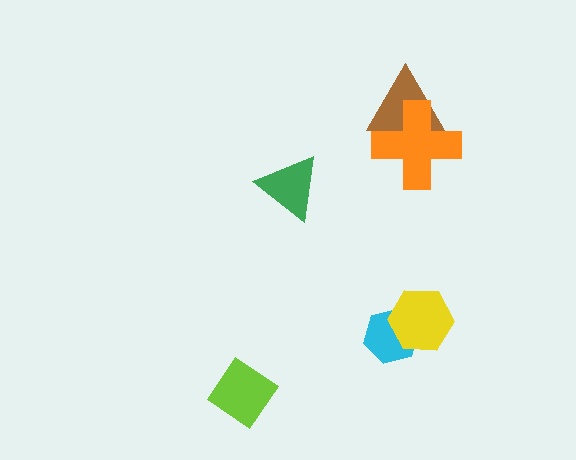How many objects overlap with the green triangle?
0 objects overlap with the green triangle.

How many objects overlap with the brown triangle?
1 object overlaps with the brown triangle.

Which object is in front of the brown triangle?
The orange cross is in front of the brown triangle.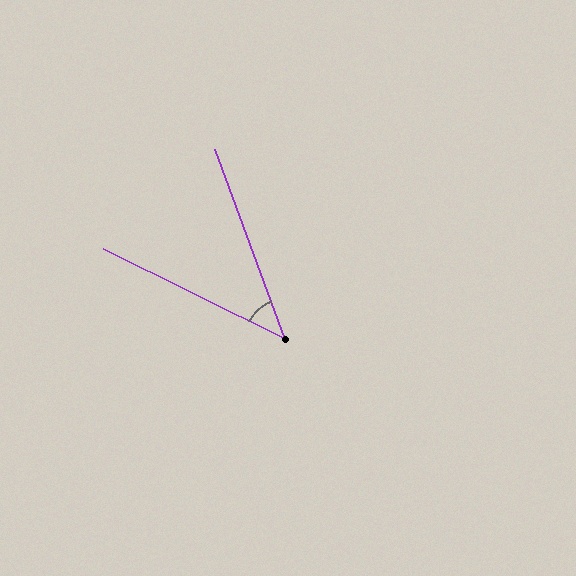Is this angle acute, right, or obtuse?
It is acute.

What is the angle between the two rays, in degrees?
Approximately 43 degrees.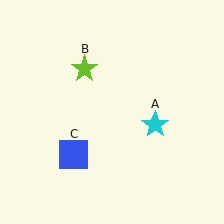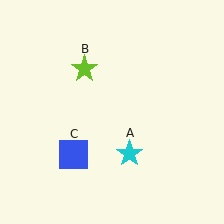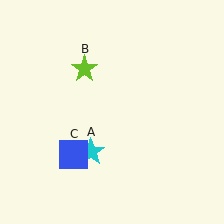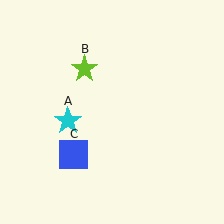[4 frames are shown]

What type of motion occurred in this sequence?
The cyan star (object A) rotated clockwise around the center of the scene.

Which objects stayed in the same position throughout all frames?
Lime star (object B) and blue square (object C) remained stationary.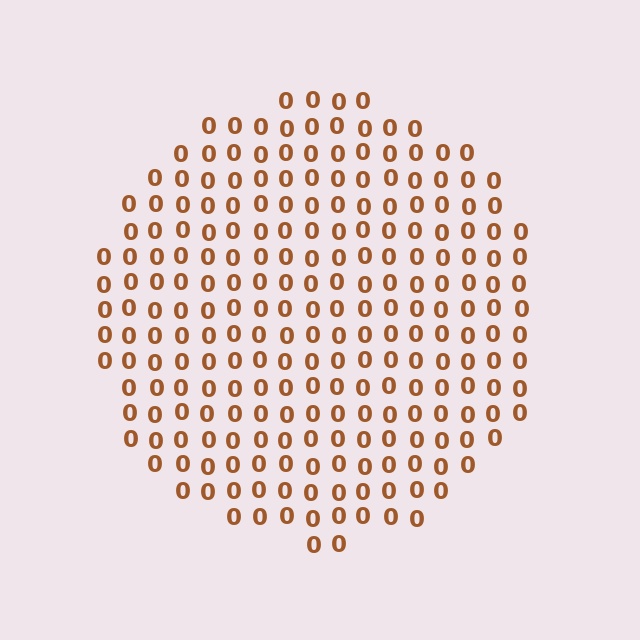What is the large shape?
The large shape is a circle.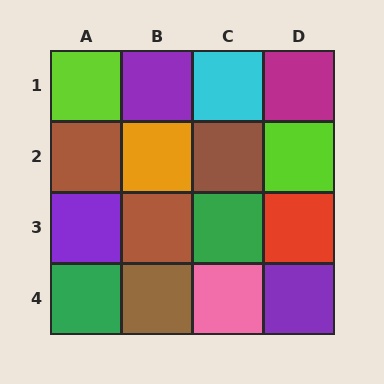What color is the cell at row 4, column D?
Purple.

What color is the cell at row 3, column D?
Red.